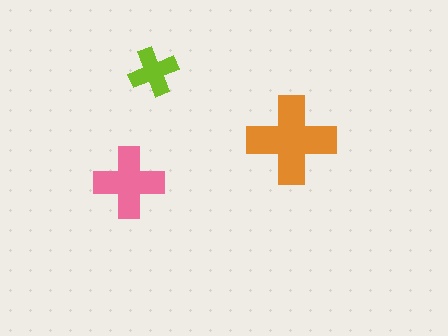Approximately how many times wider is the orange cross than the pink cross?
About 1.5 times wider.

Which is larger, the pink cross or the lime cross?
The pink one.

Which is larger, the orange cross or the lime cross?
The orange one.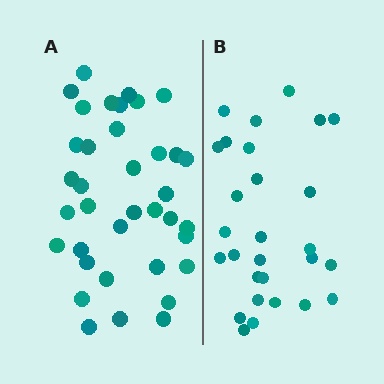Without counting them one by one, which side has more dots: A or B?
Region A (the left region) has more dots.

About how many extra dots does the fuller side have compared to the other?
Region A has roughly 8 or so more dots than region B.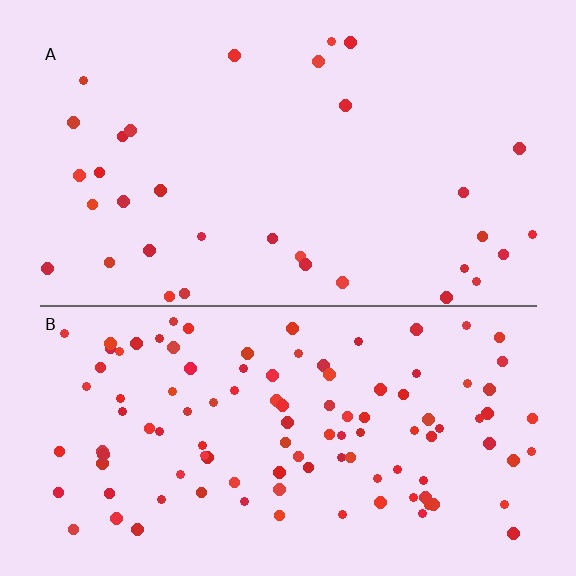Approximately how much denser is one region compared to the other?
Approximately 3.4× — region B over region A.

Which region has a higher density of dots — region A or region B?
B (the bottom).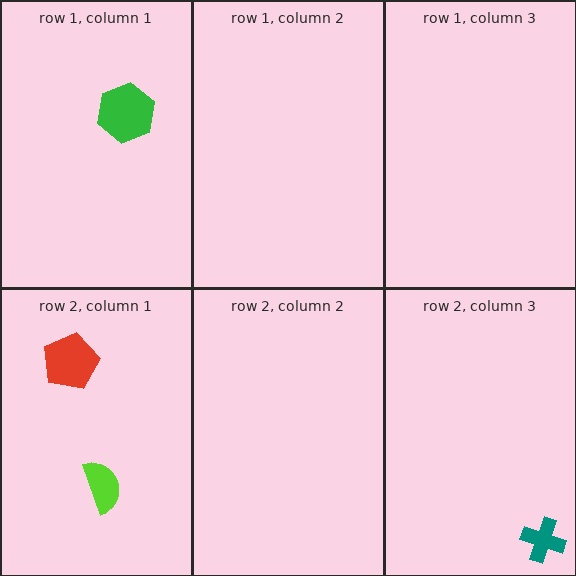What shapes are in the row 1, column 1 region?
The green hexagon.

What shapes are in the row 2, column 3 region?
The teal cross.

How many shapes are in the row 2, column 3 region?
1.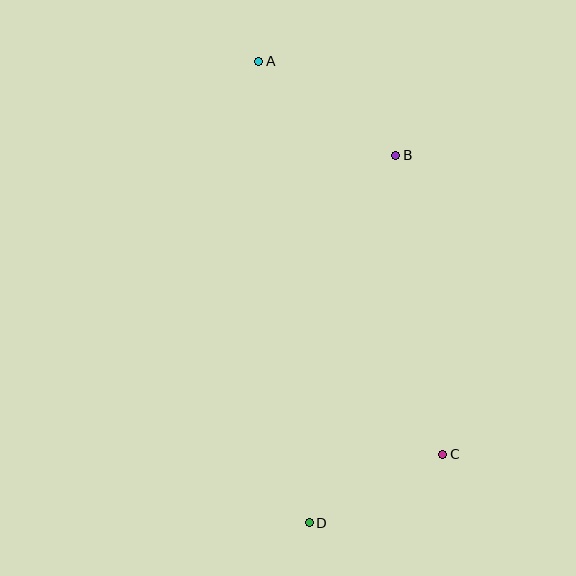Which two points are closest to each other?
Points C and D are closest to each other.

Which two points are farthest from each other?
Points A and D are farthest from each other.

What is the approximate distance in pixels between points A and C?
The distance between A and C is approximately 434 pixels.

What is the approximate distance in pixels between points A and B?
The distance between A and B is approximately 166 pixels.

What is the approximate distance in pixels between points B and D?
The distance between B and D is approximately 378 pixels.